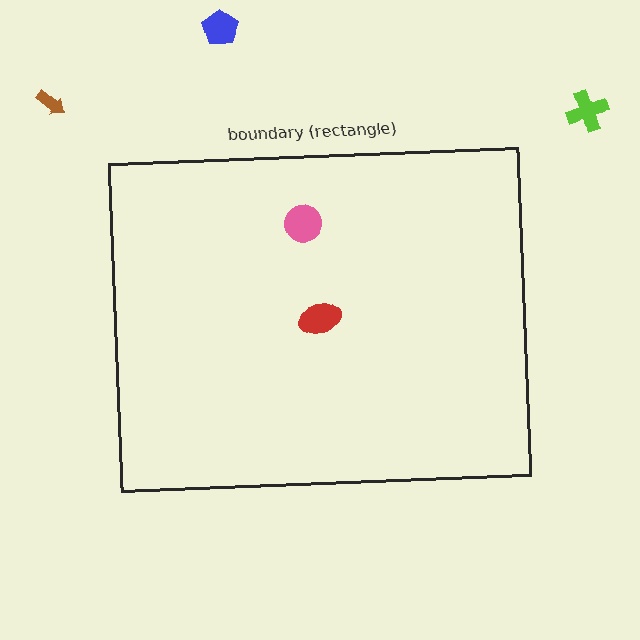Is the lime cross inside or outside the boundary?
Outside.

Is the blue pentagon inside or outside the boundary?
Outside.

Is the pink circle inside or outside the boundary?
Inside.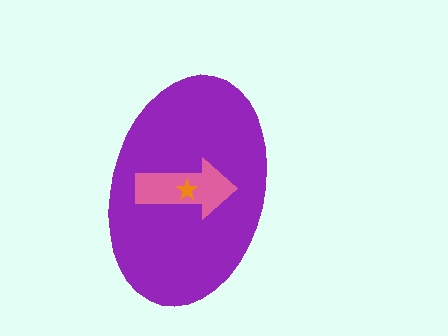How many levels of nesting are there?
3.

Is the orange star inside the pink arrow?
Yes.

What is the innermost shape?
The orange star.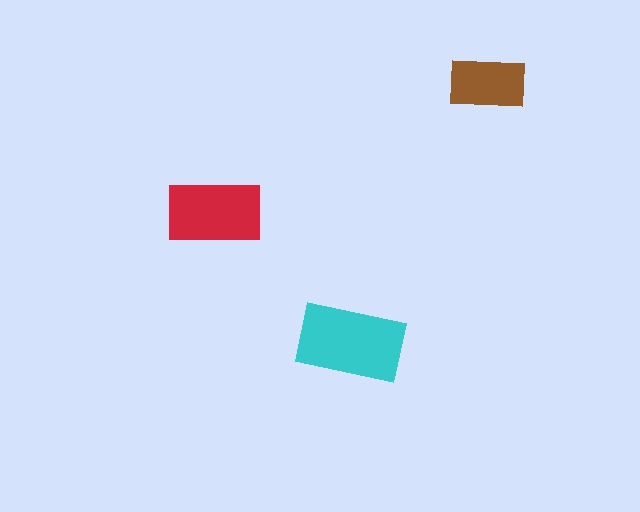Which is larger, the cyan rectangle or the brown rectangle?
The cyan one.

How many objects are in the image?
There are 3 objects in the image.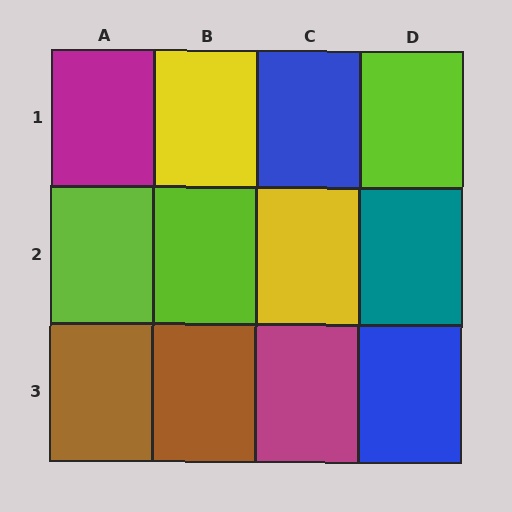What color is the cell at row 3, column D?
Blue.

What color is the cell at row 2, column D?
Teal.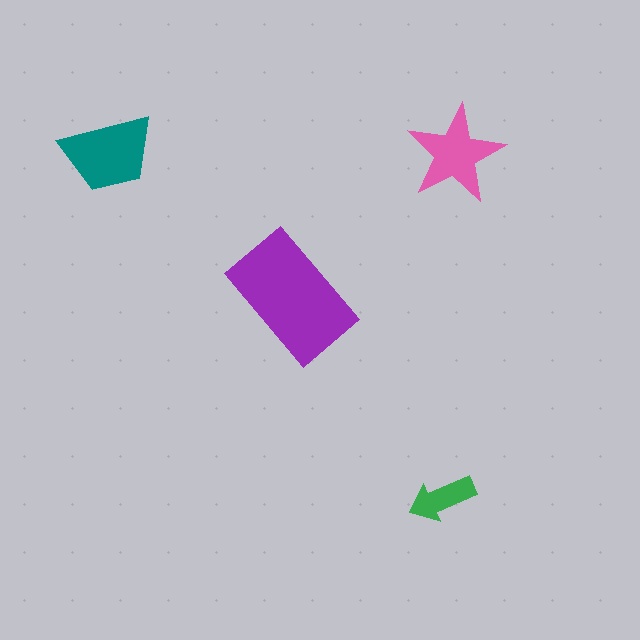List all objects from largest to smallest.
The purple rectangle, the teal trapezoid, the pink star, the green arrow.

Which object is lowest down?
The green arrow is bottommost.